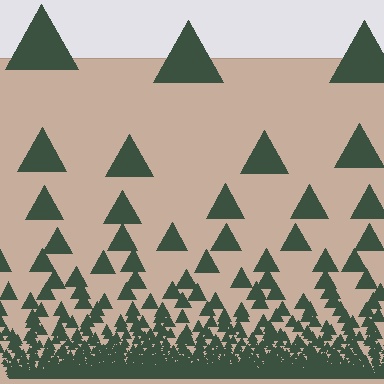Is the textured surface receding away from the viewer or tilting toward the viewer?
The surface appears to tilt toward the viewer. Texture elements get larger and sparser toward the top.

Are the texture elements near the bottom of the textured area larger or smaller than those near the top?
Smaller. The gradient is inverted — elements near the bottom are smaller and denser.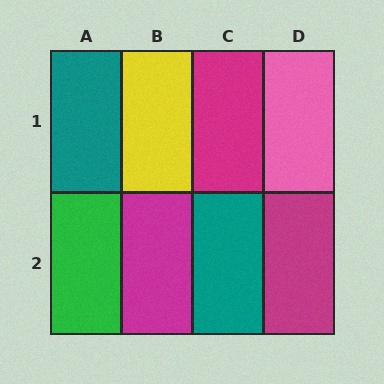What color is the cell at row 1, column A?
Teal.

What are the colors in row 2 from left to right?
Green, magenta, teal, magenta.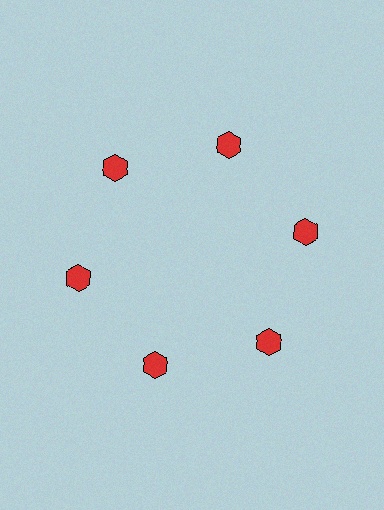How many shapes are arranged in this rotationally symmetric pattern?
There are 6 shapes, arranged in 6 groups of 1.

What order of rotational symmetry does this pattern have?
This pattern has 6-fold rotational symmetry.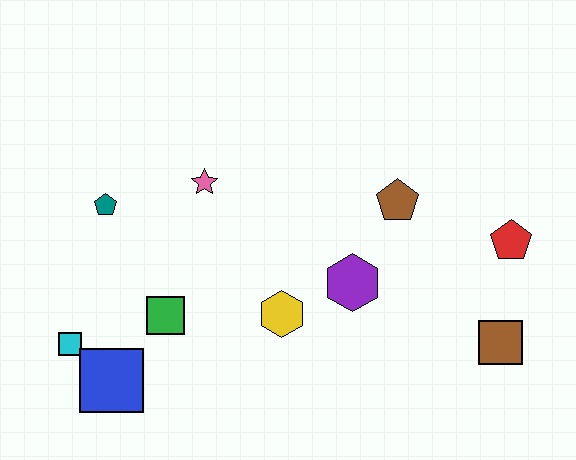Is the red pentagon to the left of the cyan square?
No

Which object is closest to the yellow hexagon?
The purple hexagon is closest to the yellow hexagon.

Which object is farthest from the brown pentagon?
The cyan square is farthest from the brown pentagon.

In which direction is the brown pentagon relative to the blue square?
The brown pentagon is to the right of the blue square.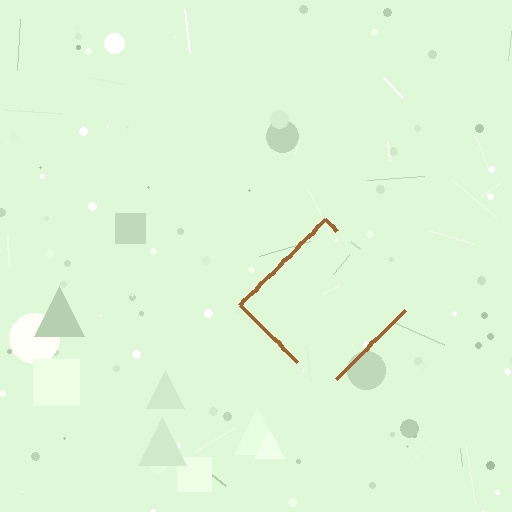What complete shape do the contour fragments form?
The contour fragments form a diamond.